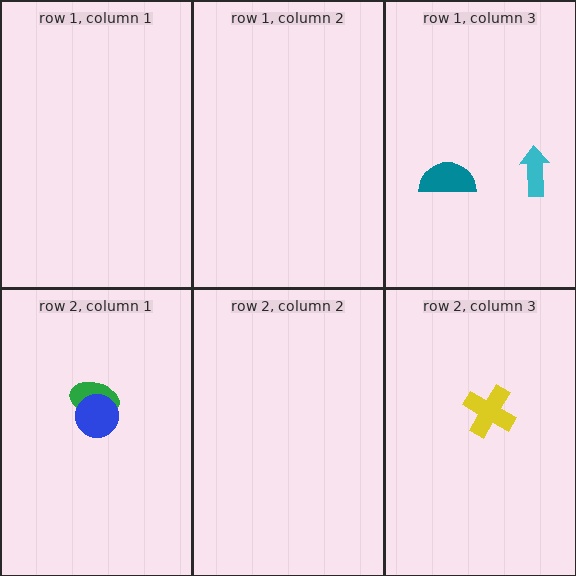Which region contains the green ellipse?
The row 2, column 1 region.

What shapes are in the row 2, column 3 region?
The yellow cross.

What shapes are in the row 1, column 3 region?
The cyan arrow, the teal semicircle.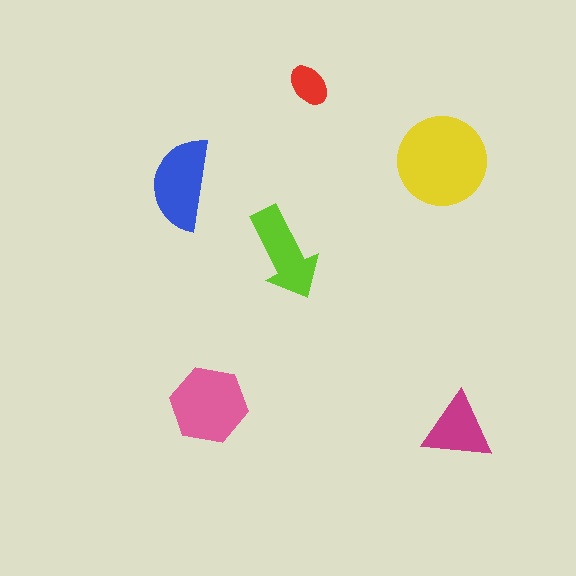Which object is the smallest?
The red ellipse.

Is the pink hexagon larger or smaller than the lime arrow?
Larger.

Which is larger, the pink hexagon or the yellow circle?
The yellow circle.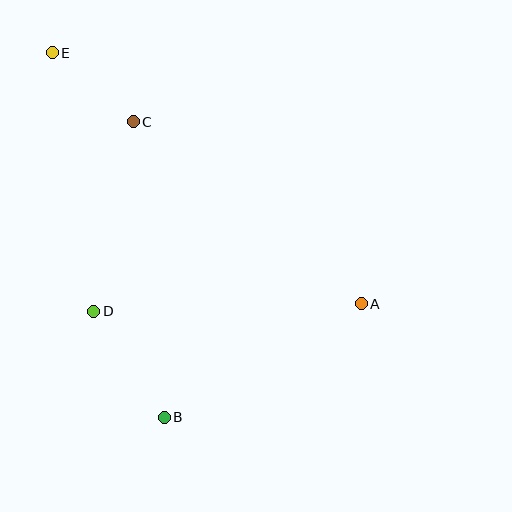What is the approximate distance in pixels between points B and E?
The distance between B and E is approximately 382 pixels.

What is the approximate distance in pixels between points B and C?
The distance between B and C is approximately 297 pixels.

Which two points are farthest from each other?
Points A and E are farthest from each other.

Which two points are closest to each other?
Points C and E are closest to each other.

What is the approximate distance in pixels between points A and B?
The distance between A and B is approximately 227 pixels.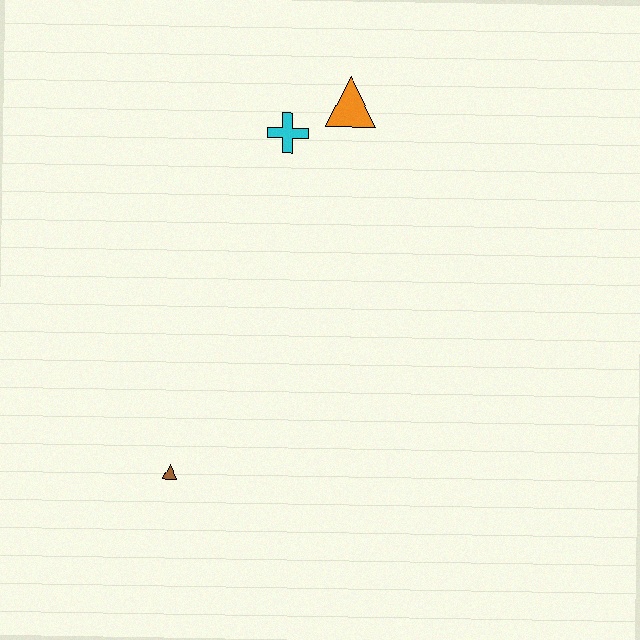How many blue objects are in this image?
There are no blue objects.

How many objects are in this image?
There are 3 objects.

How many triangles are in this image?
There are 2 triangles.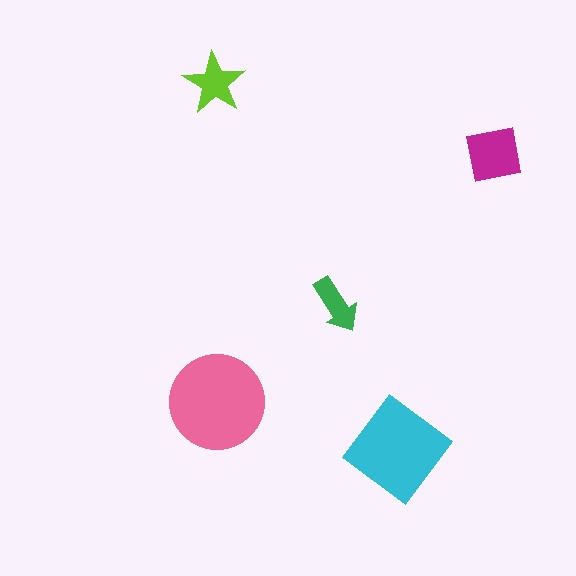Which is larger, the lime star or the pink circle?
The pink circle.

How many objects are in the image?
There are 5 objects in the image.